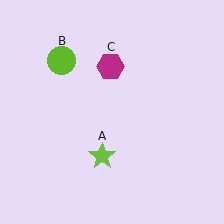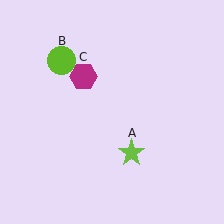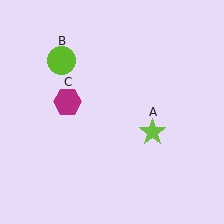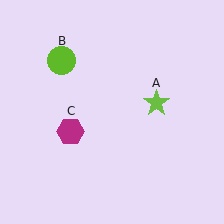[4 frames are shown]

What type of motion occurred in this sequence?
The lime star (object A), magenta hexagon (object C) rotated counterclockwise around the center of the scene.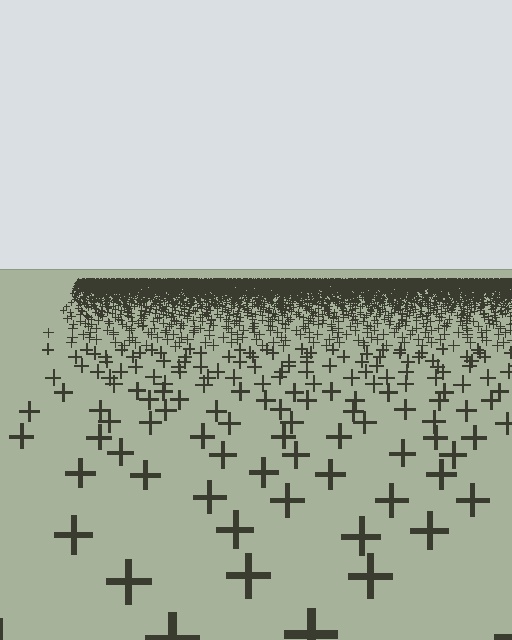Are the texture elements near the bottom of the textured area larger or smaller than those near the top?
Larger. Near the bottom, elements are closer to the viewer and appear at a bigger on-screen size.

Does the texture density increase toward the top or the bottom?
Density increases toward the top.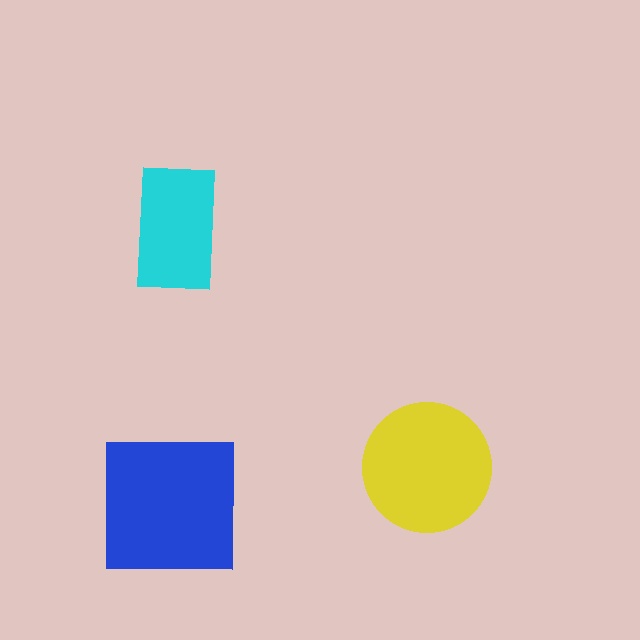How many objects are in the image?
There are 3 objects in the image.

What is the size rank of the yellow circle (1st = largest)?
2nd.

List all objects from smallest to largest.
The cyan rectangle, the yellow circle, the blue square.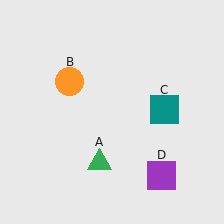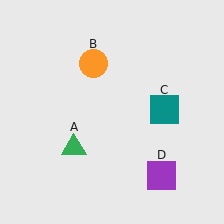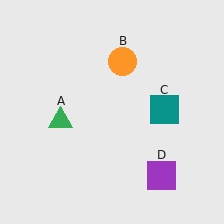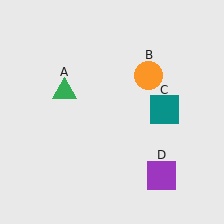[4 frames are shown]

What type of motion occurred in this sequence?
The green triangle (object A), orange circle (object B) rotated clockwise around the center of the scene.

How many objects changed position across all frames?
2 objects changed position: green triangle (object A), orange circle (object B).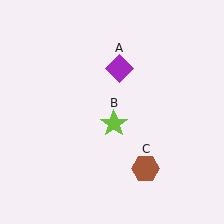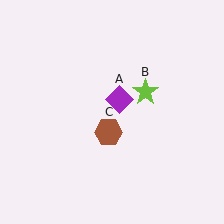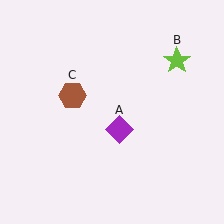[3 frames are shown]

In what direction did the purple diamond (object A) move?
The purple diamond (object A) moved down.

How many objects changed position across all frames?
3 objects changed position: purple diamond (object A), lime star (object B), brown hexagon (object C).